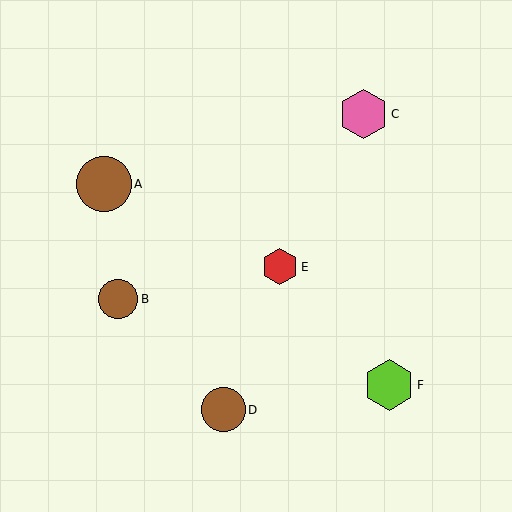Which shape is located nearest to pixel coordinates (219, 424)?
The brown circle (labeled D) at (223, 410) is nearest to that location.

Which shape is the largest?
The brown circle (labeled A) is the largest.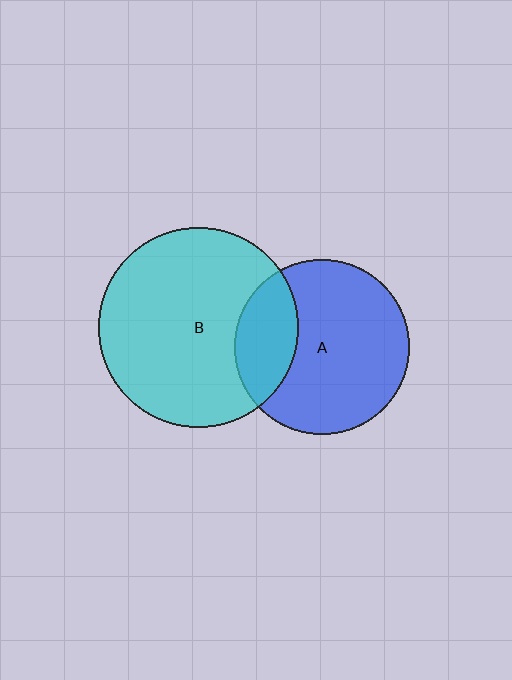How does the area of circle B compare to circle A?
Approximately 1.3 times.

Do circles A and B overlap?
Yes.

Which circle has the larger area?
Circle B (cyan).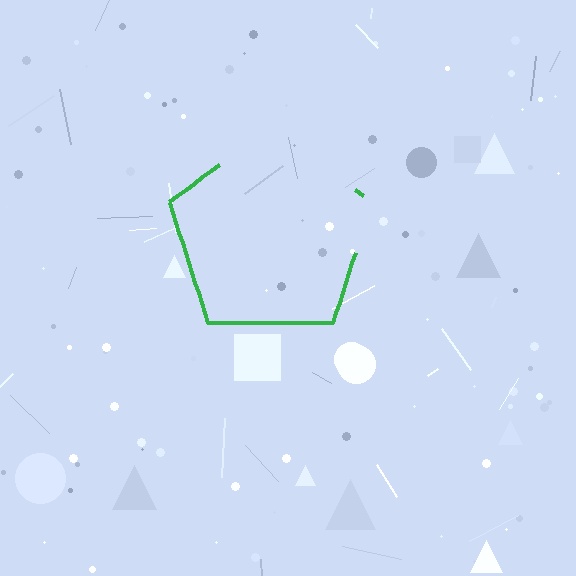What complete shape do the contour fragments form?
The contour fragments form a pentagon.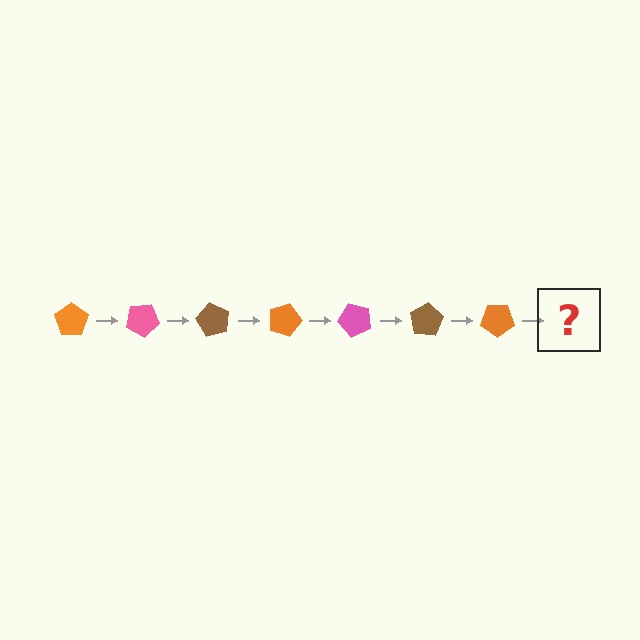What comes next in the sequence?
The next element should be a pink pentagon, rotated 210 degrees from the start.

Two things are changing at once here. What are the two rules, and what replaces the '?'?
The two rules are that it rotates 30 degrees each step and the color cycles through orange, pink, and brown. The '?' should be a pink pentagon, rotated 210 degrees from the start.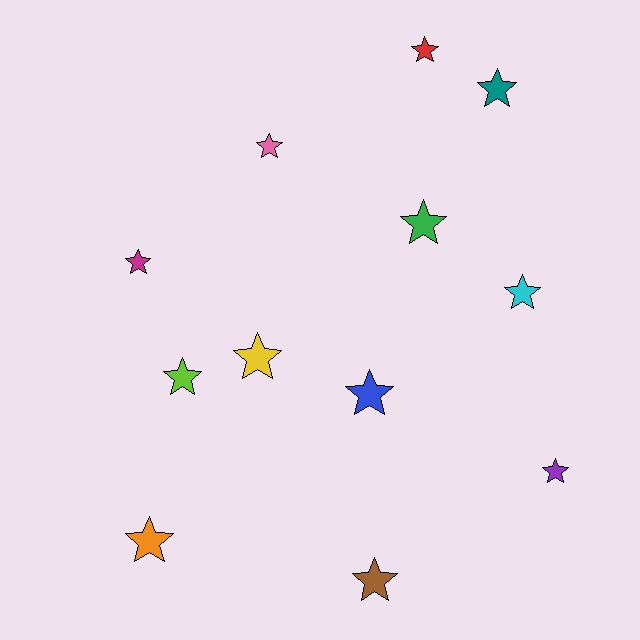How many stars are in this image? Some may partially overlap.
There are 12 stars.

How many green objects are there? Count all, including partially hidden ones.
There is 1 green object.